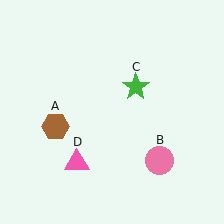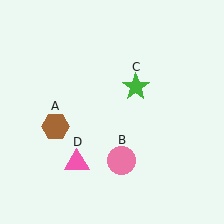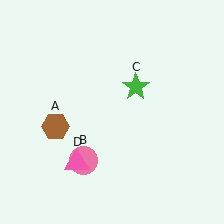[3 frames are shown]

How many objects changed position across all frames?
1 object changed position: pink circle (object B).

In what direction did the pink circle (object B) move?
The pink circle (object B) moved left.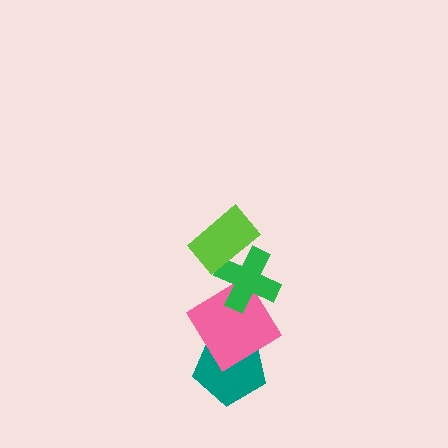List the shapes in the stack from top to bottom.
From top to bottom: the lime rectangle, the green cross, the pink diamond, the teal pentagon.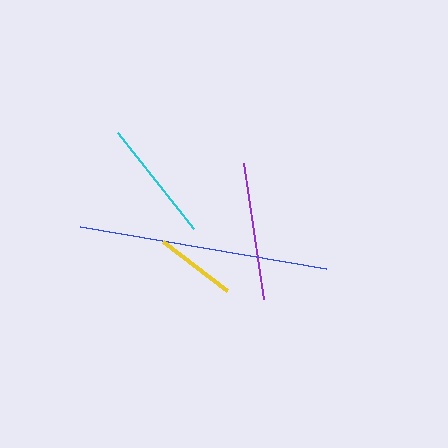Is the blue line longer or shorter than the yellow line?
The blue line is longer than the yellow line.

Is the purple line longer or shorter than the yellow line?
The purple line is longer than the yellow line.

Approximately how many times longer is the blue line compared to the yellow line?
The blue line is approximately 3.1 times the length of the yellow line.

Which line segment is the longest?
The blue line is the longest at approximately 249 pixels.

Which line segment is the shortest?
The yellow line is the shortest at approximately 80 pixels.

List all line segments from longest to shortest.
From longest to shortest: blue, purple, cyan, yellow.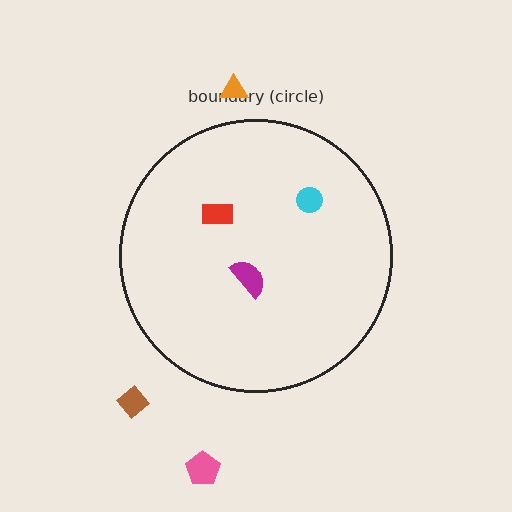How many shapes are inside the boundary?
3 inside, 3 outside.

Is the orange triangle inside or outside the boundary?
Outside.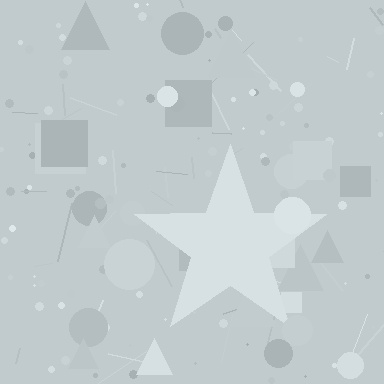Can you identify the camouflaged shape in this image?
The camouflaged shape is a star.